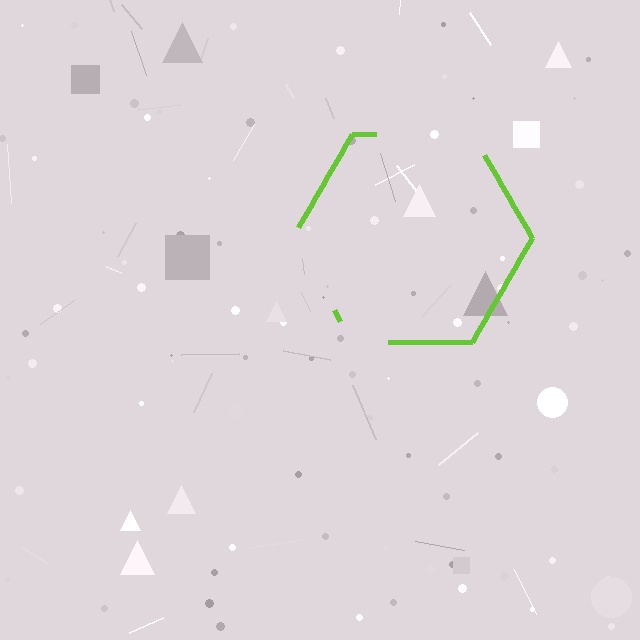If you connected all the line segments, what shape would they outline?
They would outline a hexagon.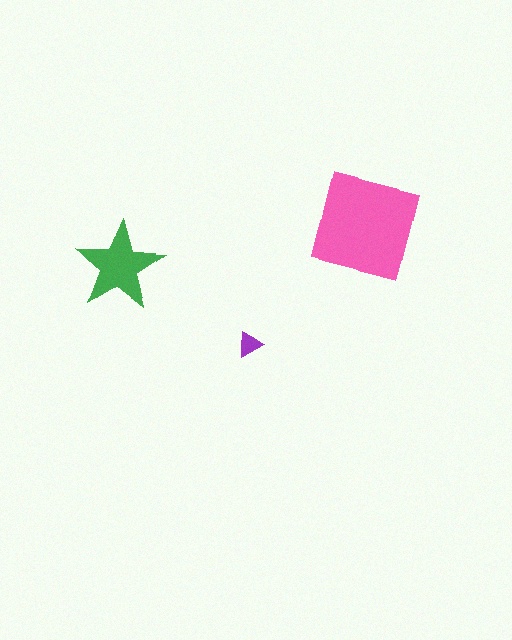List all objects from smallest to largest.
The purple triangle, the green star, the pink square.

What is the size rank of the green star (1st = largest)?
2nd.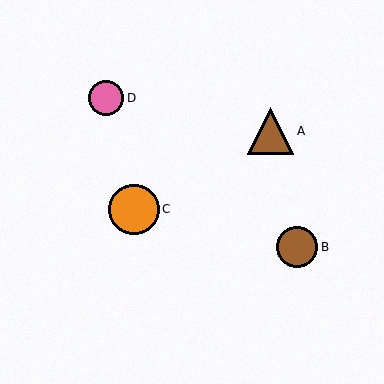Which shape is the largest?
The orange circle (labeled C) is the largest.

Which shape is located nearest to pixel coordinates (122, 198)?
The orange circle (labeled C) at (134, 209) is nearest to that location.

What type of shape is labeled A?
Shape A is a brown triangle.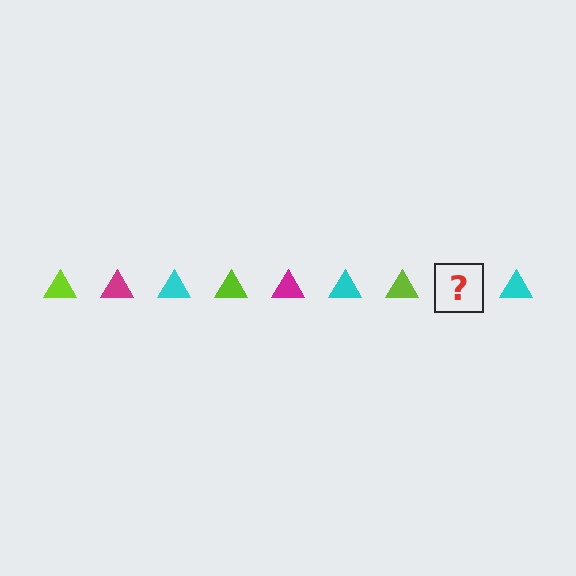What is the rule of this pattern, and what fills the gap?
The rule is that the pattern cycles through lime, magenta, cyan triangles. The gap should be filled with a magenta triangle.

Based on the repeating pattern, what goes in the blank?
The blank should be a magenta triangle.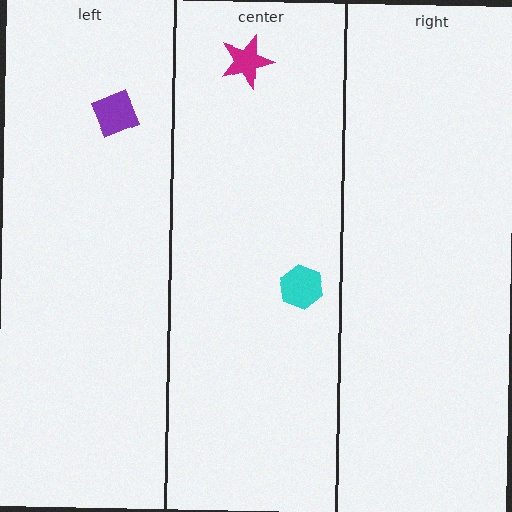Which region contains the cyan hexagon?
The center region.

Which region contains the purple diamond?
The left region.